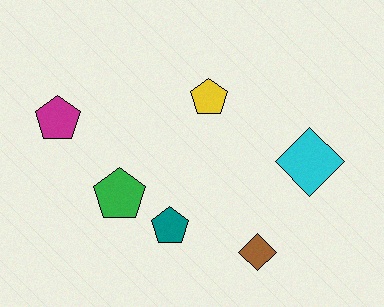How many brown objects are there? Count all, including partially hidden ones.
There is 1 brown object.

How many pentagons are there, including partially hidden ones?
There are 4 pentagons.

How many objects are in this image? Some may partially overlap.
There are 6 objects.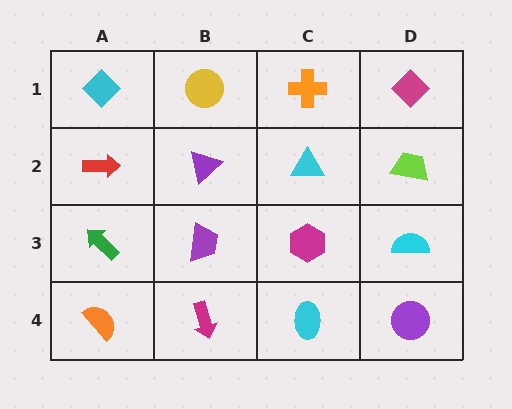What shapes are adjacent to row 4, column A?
A green arrow (row 3, column A), a magenta arrow (row 4, column B).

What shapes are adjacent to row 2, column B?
A yellow circle (row 1, column B), a purple trapezoid (row 3, column B), a red arrow (row 2, column A), a cyan triangle (row 2, column C).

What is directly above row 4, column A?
A green arrow.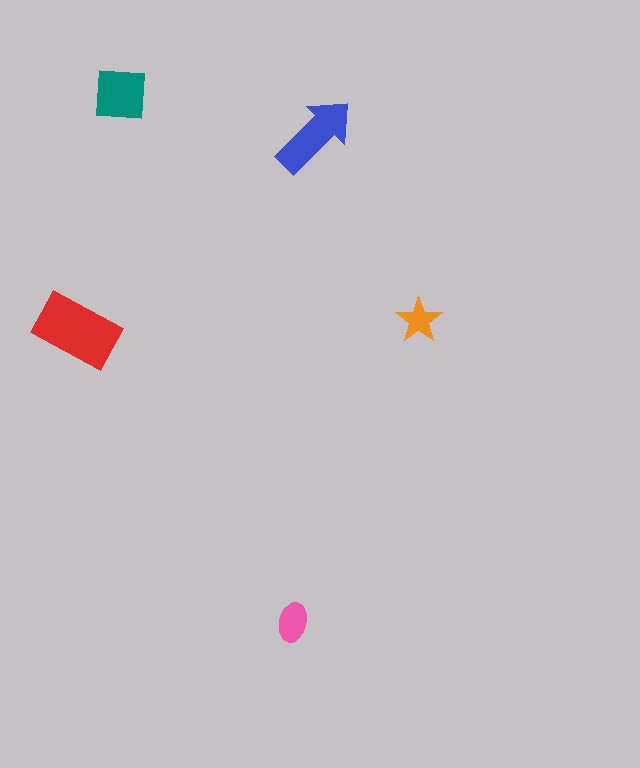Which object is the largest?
The red rectangle.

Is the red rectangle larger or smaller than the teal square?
Larger.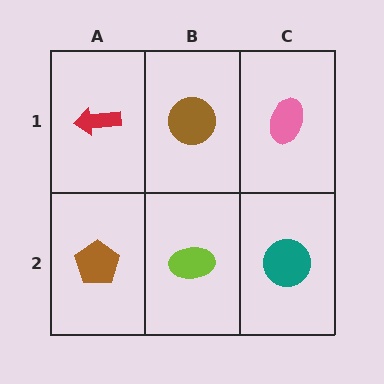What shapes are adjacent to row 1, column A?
A brown pentagon (row 2, column A), a brown circle (row 1, column B).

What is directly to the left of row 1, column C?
A brown circle.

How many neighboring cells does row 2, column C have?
2.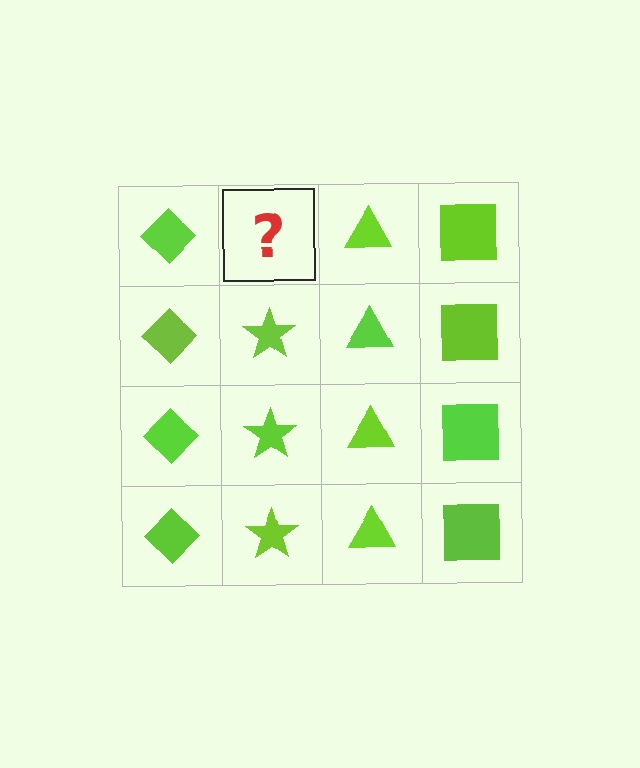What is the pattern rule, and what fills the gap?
The rule is that each column has a consistent shape. The gap should be filled with a lime star.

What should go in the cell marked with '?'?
The missing cell should contain a lime star.